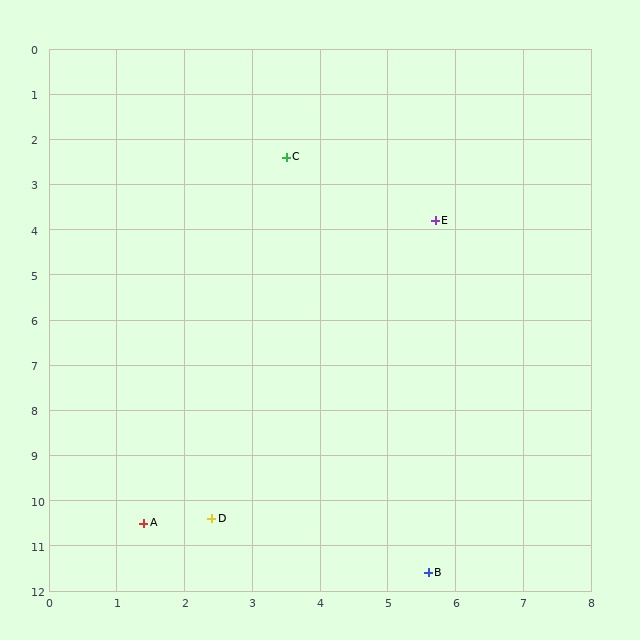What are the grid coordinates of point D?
Point D is at approximately (2.4, 10.4).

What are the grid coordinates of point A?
Point A is at approximately (1.4, 10.5).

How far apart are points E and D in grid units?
Points E and D are about 7.4 grid units apart.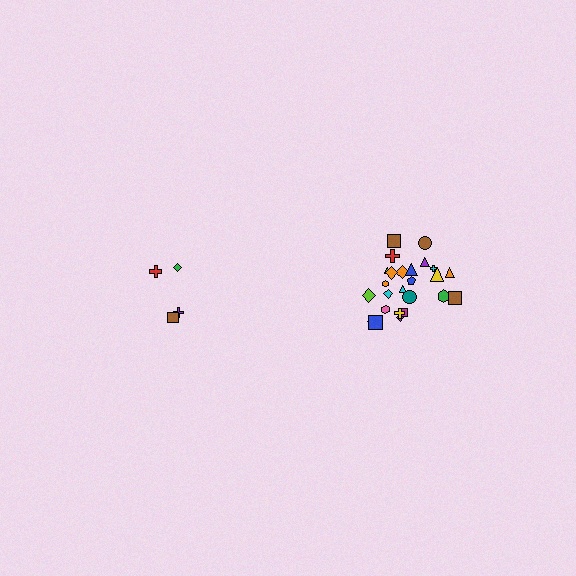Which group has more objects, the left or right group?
The right group.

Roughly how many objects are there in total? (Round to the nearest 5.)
Roughly 30 objects in total.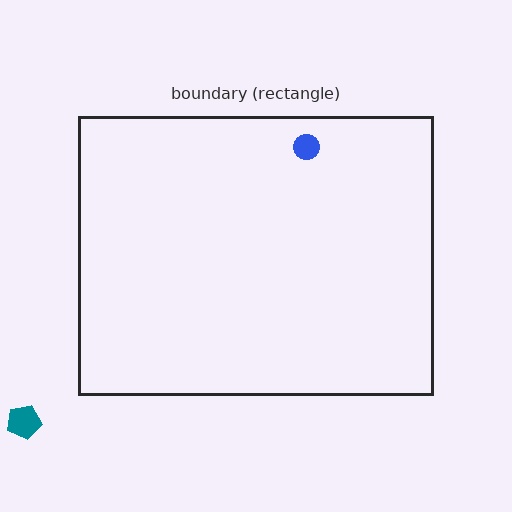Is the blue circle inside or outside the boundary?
Inside.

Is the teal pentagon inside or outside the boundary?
Outside.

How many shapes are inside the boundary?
1 inside, 1 outside.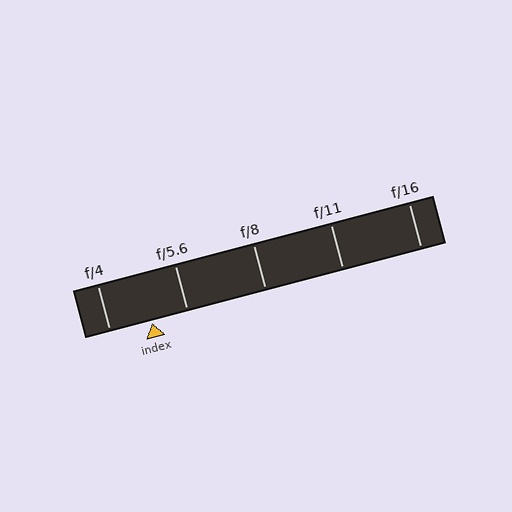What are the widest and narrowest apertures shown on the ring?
The widest aperture shown is f/4 and the narrowest is f/16.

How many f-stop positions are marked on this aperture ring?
There are 5 f-stop positions marked.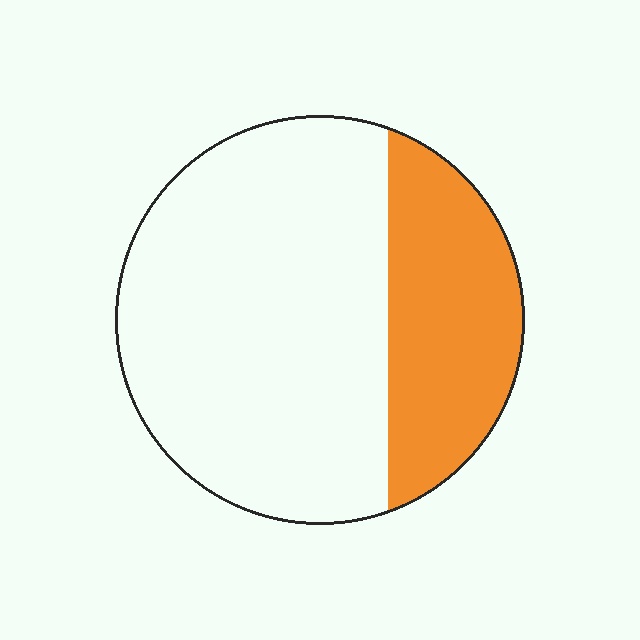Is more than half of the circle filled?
No.